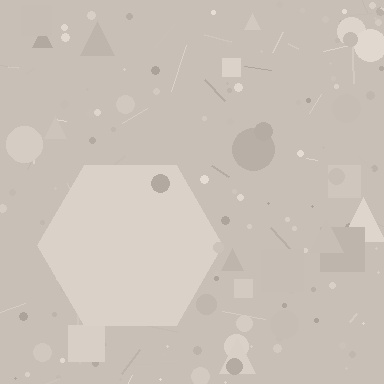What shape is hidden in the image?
A hexagon is hidden in the image.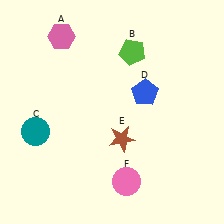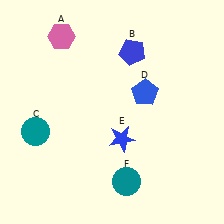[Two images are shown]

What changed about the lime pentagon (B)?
In Image 1, B is lime. In Image 2, it changed to blue.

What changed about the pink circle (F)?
In Image 1, F is pink. In Image 2, it changed to teal.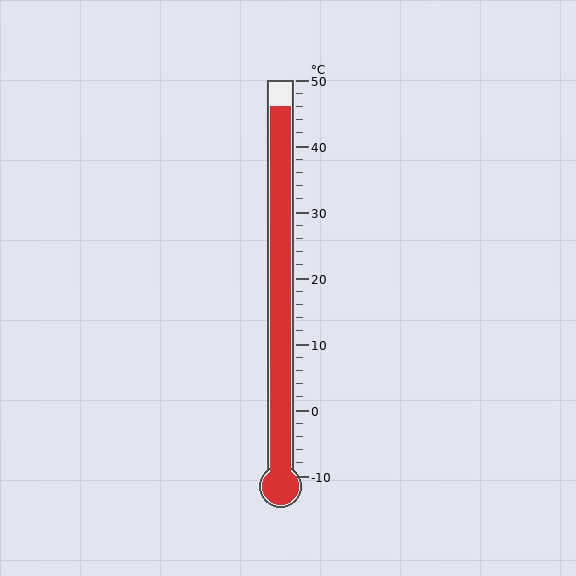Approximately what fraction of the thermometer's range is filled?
The thermometer is filled to approximately 95% of its range.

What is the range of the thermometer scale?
The thermometer scale ranges from -10°C to 50°C.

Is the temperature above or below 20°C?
The temperature is above 20°C.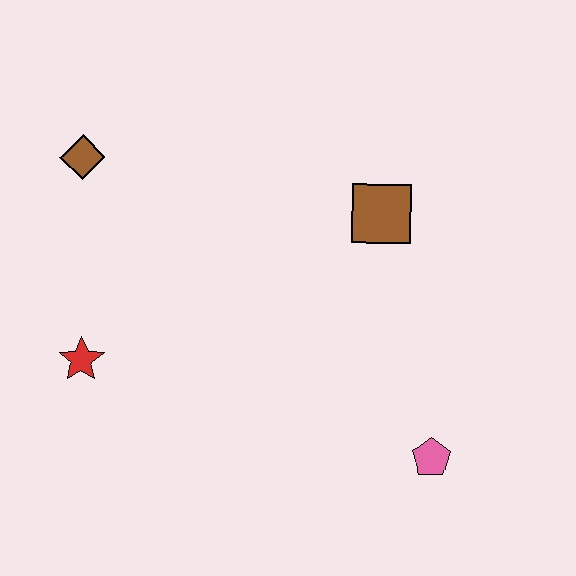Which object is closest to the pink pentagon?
The brown square is closest to the pink pentagon.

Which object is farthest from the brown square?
The red star is farthest from the brown square.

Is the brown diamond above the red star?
Yes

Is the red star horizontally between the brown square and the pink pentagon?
No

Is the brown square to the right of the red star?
Yes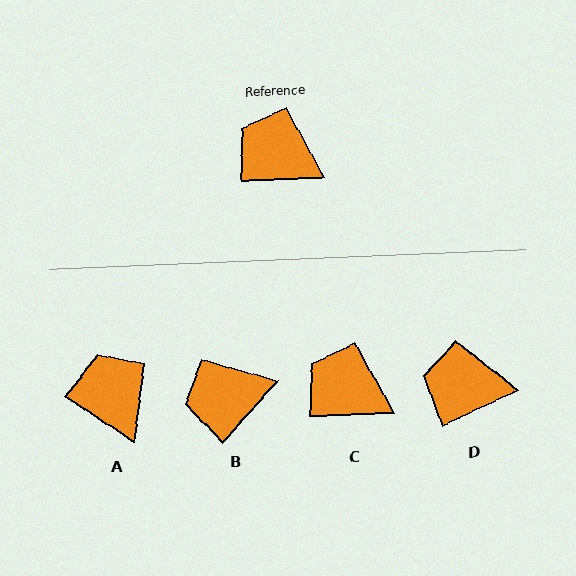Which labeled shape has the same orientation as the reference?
C.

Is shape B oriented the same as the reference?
No, it is off by about 45 degrees.